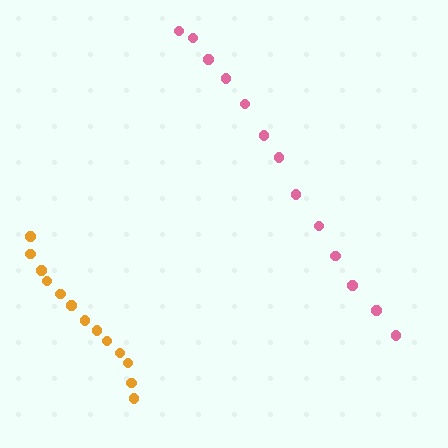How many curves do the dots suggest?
There are 2 distinct paths.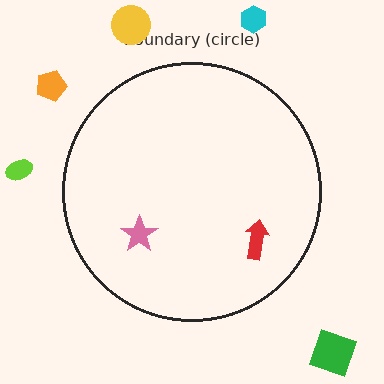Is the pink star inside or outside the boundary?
Inside.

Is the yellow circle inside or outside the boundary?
Outside.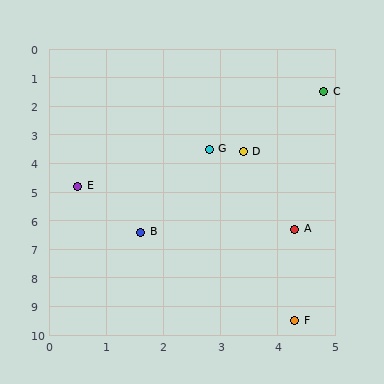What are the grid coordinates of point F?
Point F is at approximately (4.3, 9.5).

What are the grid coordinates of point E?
Point E is at approximately (0.5, 4.8).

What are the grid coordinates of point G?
Point G is at approximately (2.8, 3.5).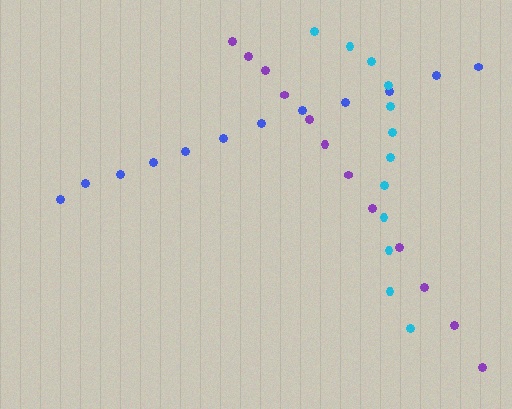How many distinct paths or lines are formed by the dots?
There are 3 distinct paths.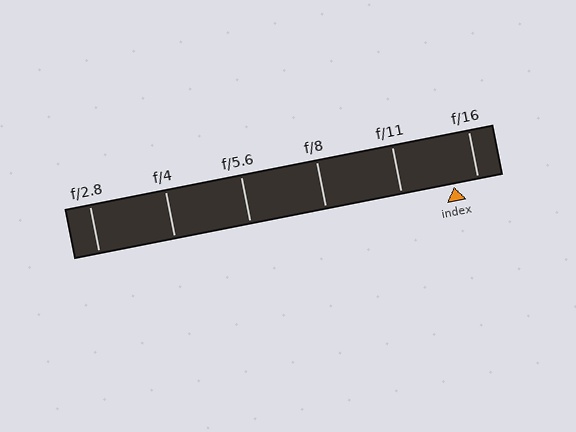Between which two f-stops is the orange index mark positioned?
The index mark is between f/11 and f/16.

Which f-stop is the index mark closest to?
The index mark is closest to f/16.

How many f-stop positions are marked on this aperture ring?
There are 6 f-stop positions marked.